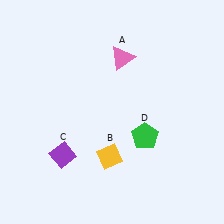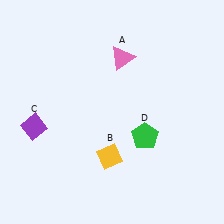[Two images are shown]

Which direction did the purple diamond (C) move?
The purple diamond (C) moved left.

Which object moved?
The purple diamond (C) moved left.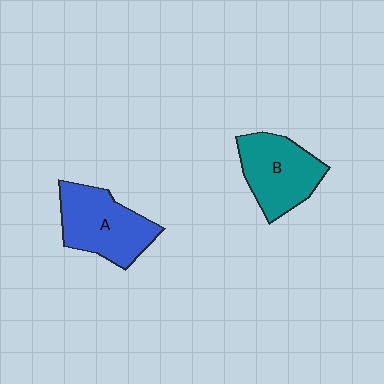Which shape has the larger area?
Shape A (blue).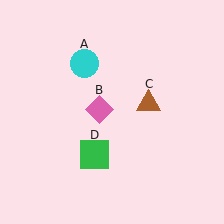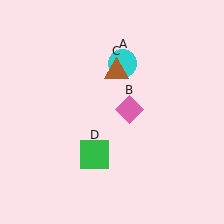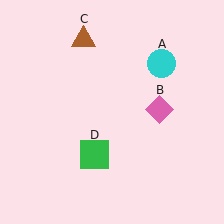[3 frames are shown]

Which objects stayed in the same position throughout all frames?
Green square (object D) remained stationary.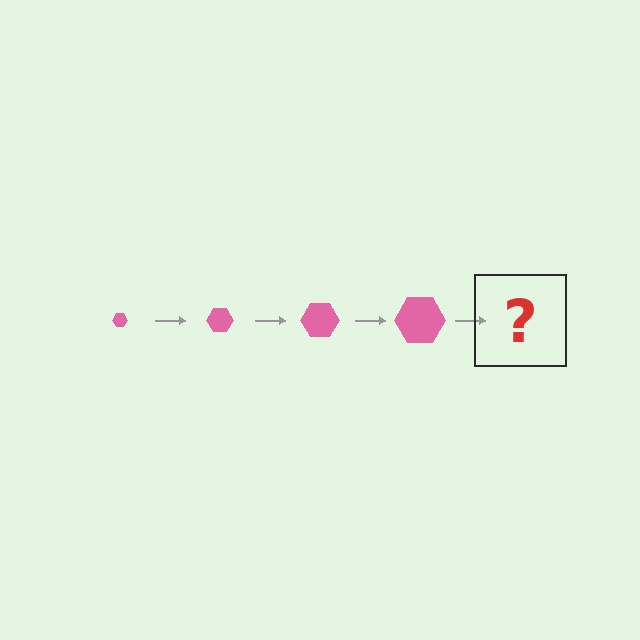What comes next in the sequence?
The next element should be a pink hexagon, larger than the previous one.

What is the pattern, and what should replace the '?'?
The pattern is that the hexagon gets progressively larger each step. The '?' should be a pink hexagon, larger than the previous one.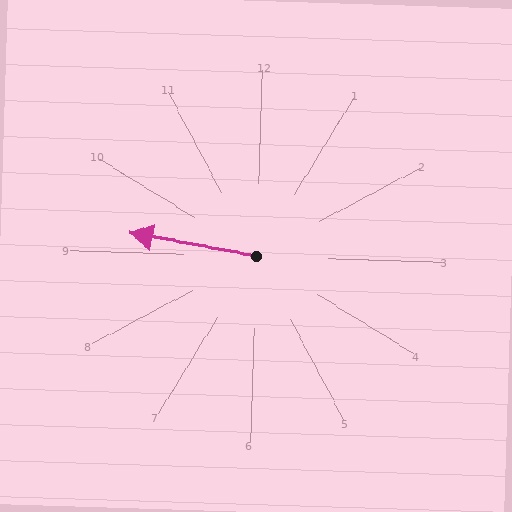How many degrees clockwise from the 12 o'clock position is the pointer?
Approximately 278 degrees.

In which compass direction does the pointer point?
West.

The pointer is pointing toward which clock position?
Roughly 9 o'clock.